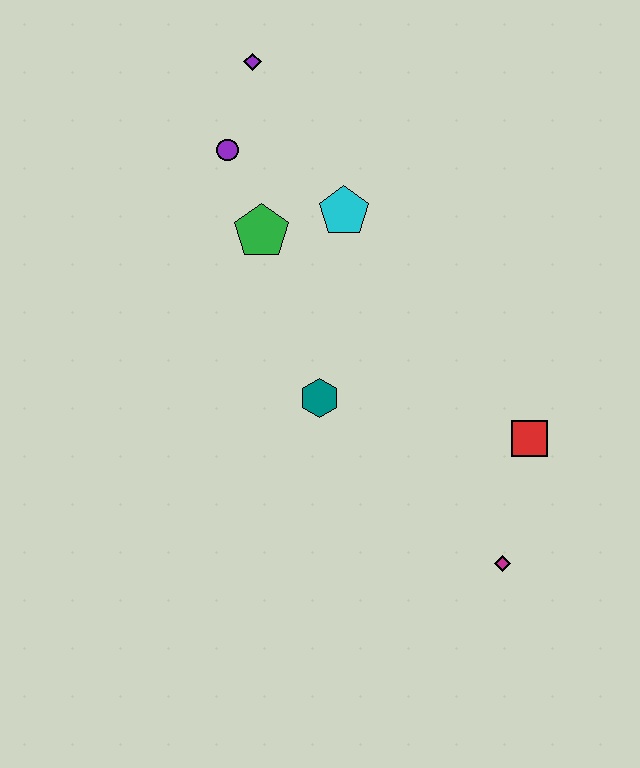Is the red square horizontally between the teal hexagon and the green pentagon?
No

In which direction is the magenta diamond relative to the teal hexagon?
The magenta diamond is to the right of the teal hexagon.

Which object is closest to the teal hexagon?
The green pentagon is closest to the teal hexagon.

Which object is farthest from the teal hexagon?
The purple diamond is farthest from the teal hexagon.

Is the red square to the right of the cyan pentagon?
Yes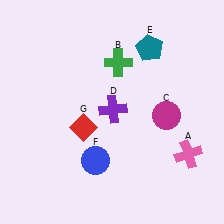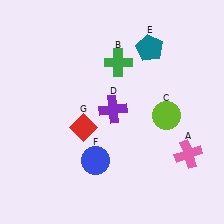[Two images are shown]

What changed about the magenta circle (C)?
In Image 1, C is magenta. In Image 2, it changed to lime.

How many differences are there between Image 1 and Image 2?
There is 1 difference between the two images.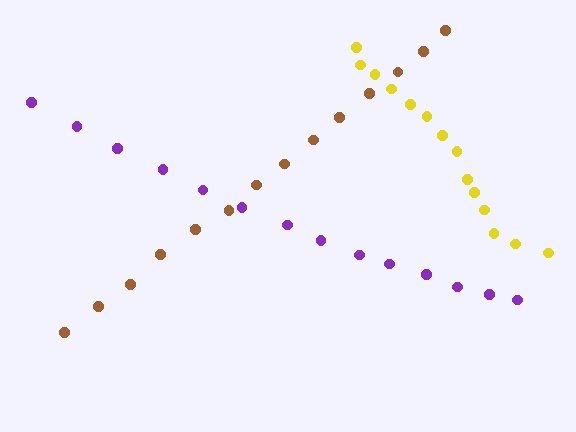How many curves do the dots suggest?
There are 3 distinct paths.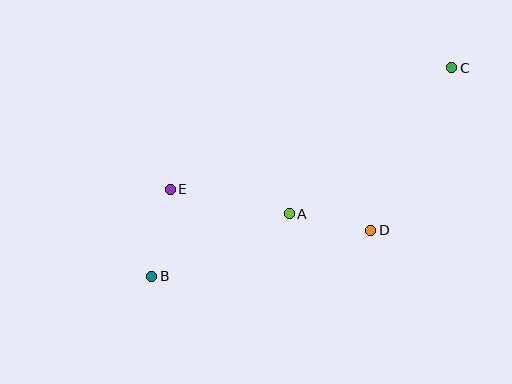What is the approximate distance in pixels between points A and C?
The distance between A and C is approximately 218 pixels.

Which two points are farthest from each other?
Points B and C are farthest from each other.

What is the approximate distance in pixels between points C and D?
The distance between C and D is approximately 181 pixels.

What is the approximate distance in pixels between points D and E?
The distance between D and E is approximately 205 pixels.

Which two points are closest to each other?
Points A and D are closest to each other.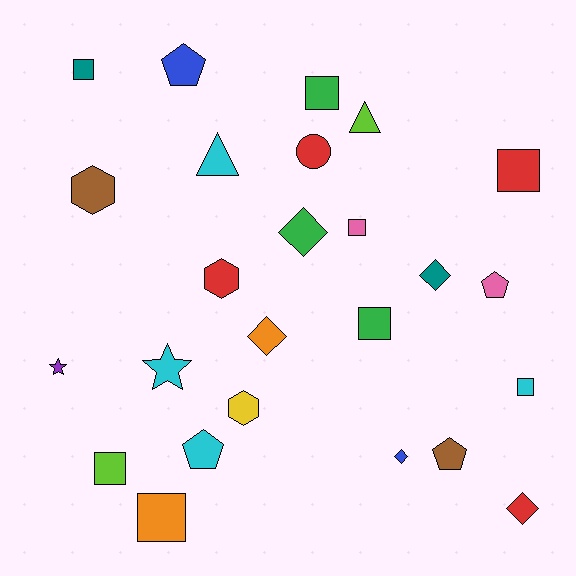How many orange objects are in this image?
There are 2 orange objects.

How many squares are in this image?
There are 8 squares.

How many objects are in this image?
There are 25 objects.